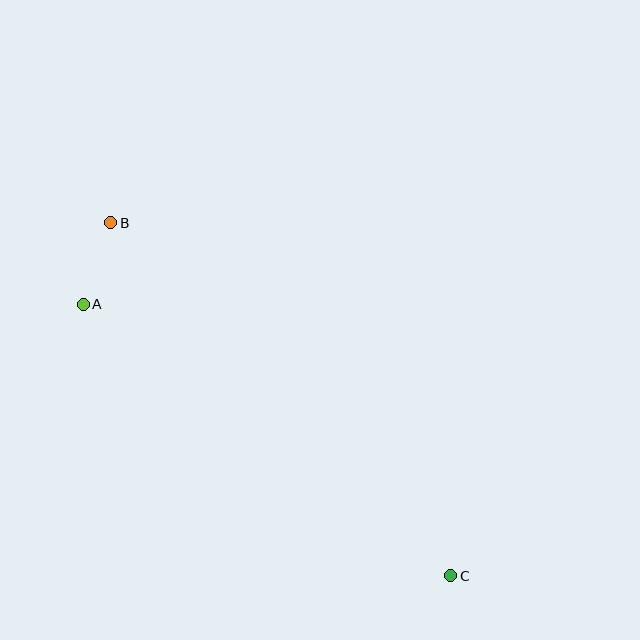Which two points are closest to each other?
Points A and B are closest to each other.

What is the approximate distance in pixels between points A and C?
The distance between A and C is approximately 457 pixels.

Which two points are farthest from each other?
Points B and C are farthest from each other.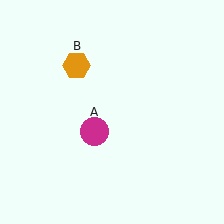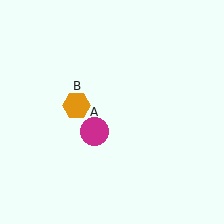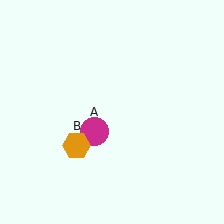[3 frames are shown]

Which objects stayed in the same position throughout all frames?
Magenta circle (object A) remained stationary.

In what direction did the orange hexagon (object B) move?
The orange hexagon (object B) moved down.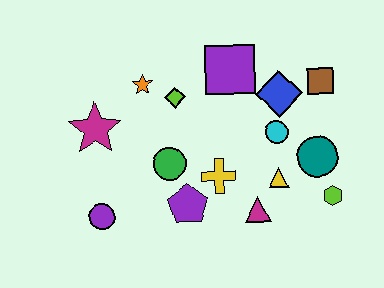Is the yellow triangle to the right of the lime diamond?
Yes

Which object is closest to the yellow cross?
The purple pentagon is closest to the yellow cross.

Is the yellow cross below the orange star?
Yes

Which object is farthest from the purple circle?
The brown square is farthest from the purple circle.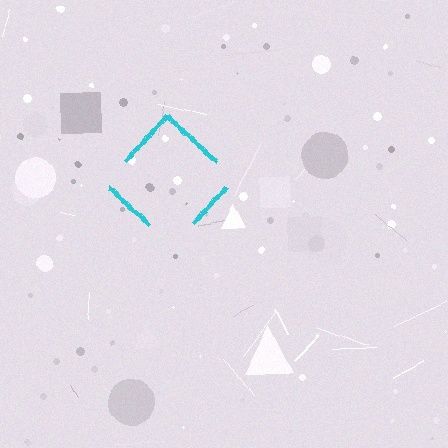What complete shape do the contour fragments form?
The contour fragments form a diamond.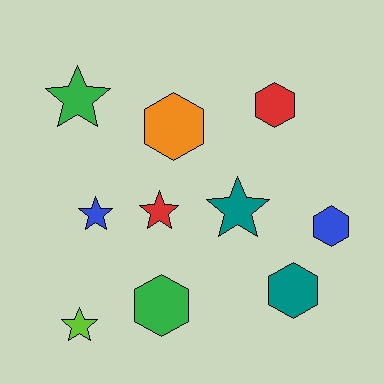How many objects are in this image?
There are 10 objects.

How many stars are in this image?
There are 5 stars.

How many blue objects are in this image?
There are 2 blue objects.